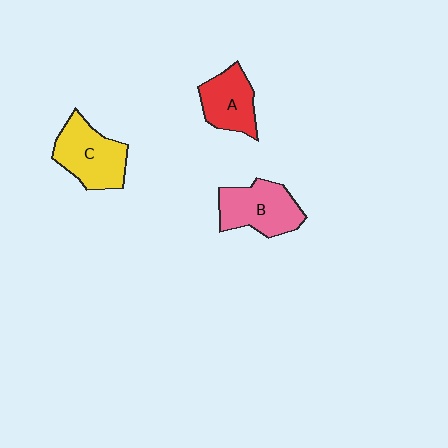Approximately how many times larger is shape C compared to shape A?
Approximately 1.3 times.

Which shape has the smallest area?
Shape A (red).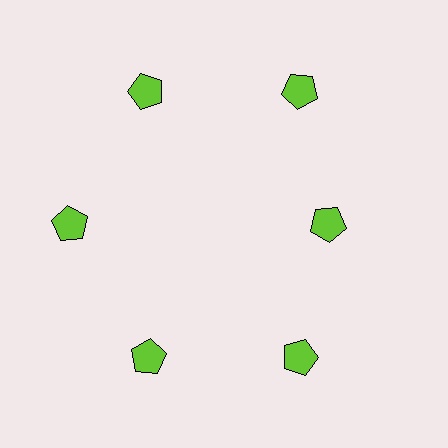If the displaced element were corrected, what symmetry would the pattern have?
It would have 6-fold rotational symmetry — the pattern would map onto itself every 60 degrees.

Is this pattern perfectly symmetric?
No. The 6 lime pentagons are arranged in a ring, but one element near the 3 o'clock position is pulled inward toward the center, breaking the 6-fold rotational symmetry.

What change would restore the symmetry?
The symmetry would be restored by moving it outward, back onto the ring so that all 6 pentagons sit at equal angles and equal distance from the center.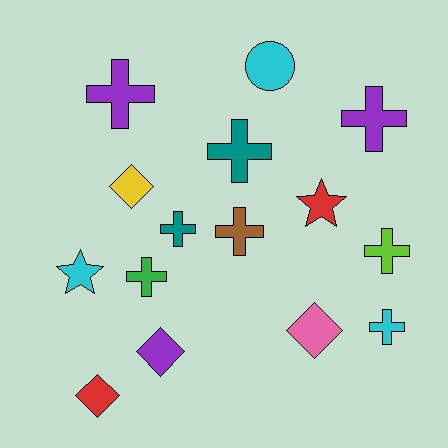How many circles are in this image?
There is 1 circle.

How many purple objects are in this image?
There are 3 purple objects.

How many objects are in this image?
There are 15 objects.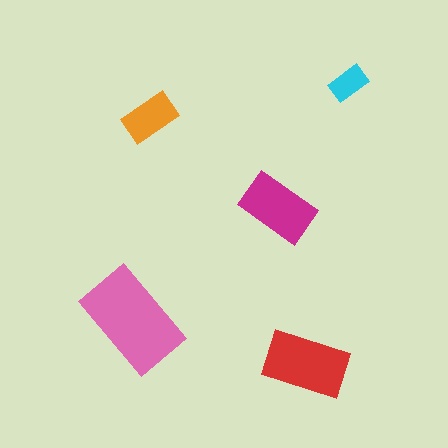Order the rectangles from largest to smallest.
the pink one, the red one, the magenta one, the orange one, the cyan one.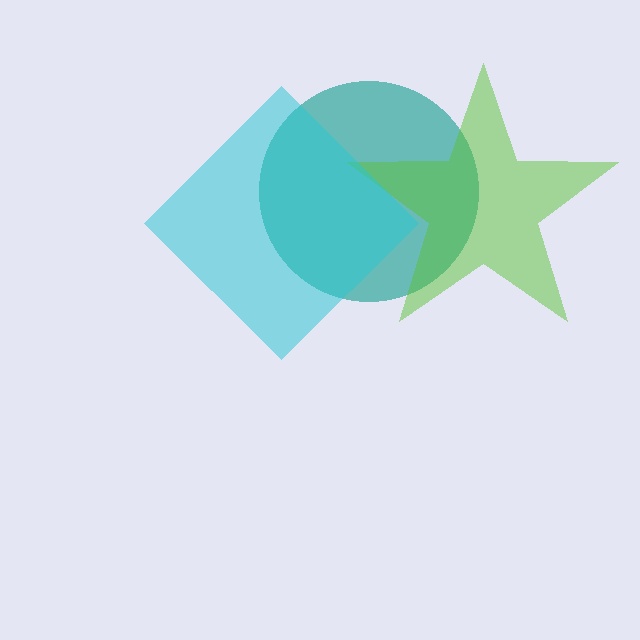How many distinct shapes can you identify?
There are 3 distinct shapes: a teal circle, a lime star, a cyan diamond.